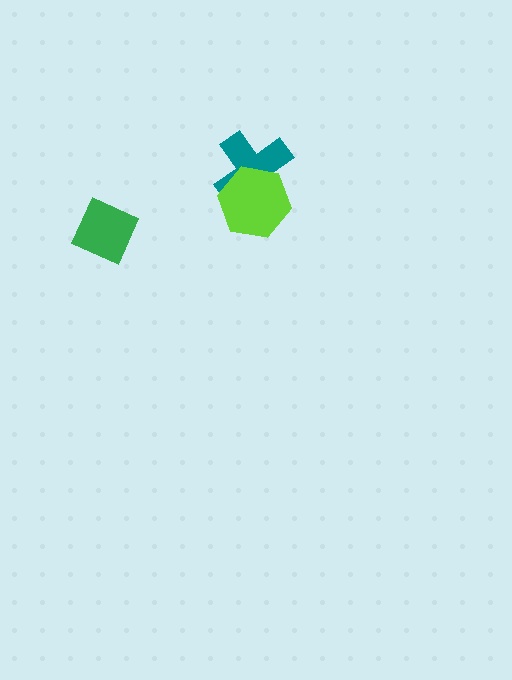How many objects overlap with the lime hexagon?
1 object overlaps with the lime hexagon.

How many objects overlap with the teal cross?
1 object overlaps with the teal cross.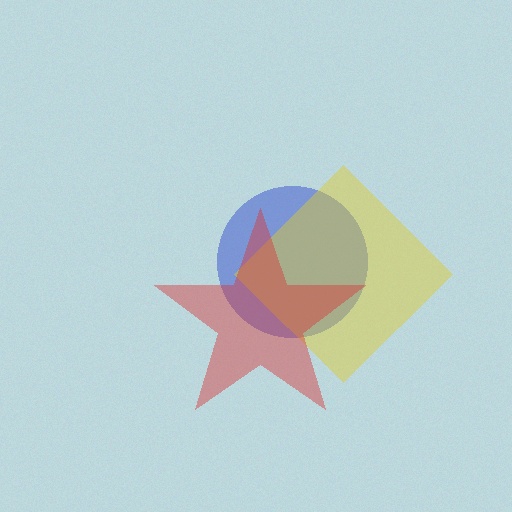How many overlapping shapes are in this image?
There are 3 overlapping shapes in the image.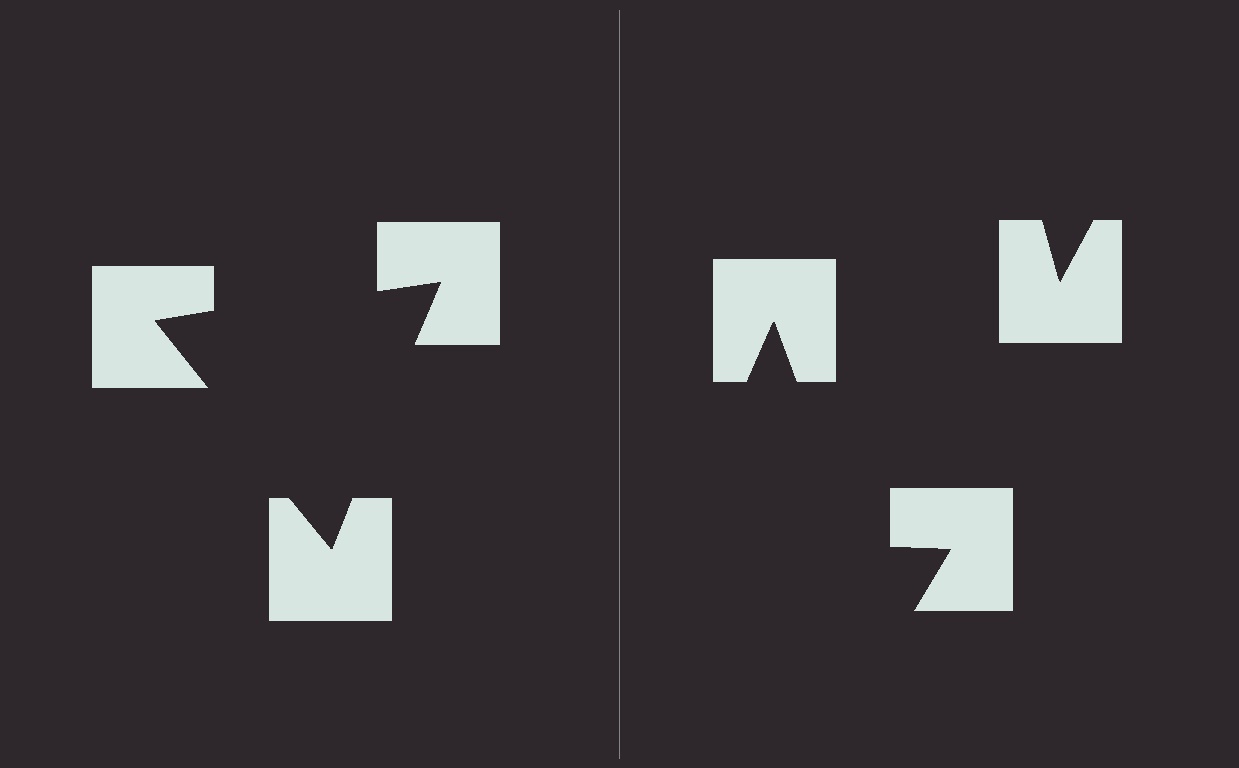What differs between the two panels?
The notched squares are positioned identically on both sides; only the wedge orientations differ. On the left they align to a triangle; on the right they are misaligned.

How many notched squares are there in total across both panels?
6 — 3 on each side.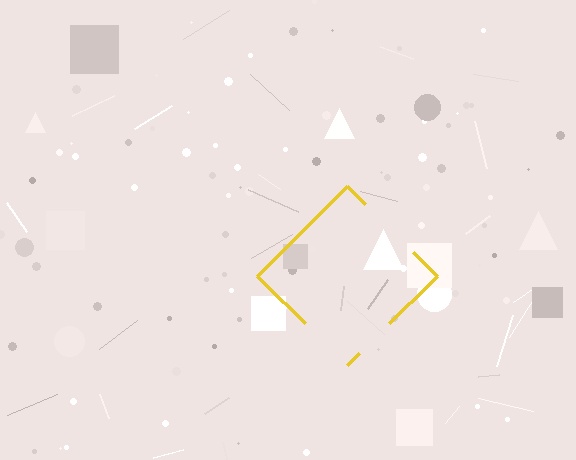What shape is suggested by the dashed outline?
The dashed outline suggests a diamond.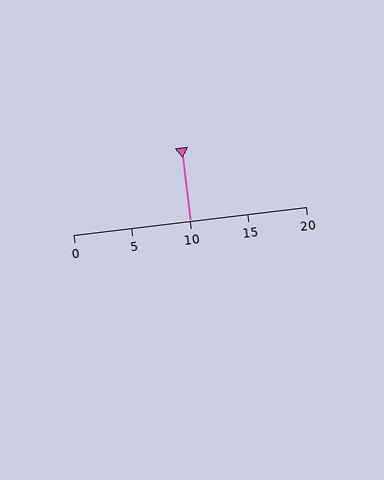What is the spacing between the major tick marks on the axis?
The major ticks are spaced 5 apart.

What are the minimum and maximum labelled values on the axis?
The axis runs from 0 to 20.